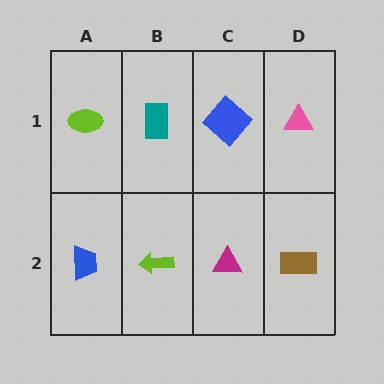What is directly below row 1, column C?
A magenta triangle.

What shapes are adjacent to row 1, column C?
A magenta triangle (row 2, column C), a teal rectangle (row 1, column B), a pink triangle (row 1, column D).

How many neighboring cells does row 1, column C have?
3.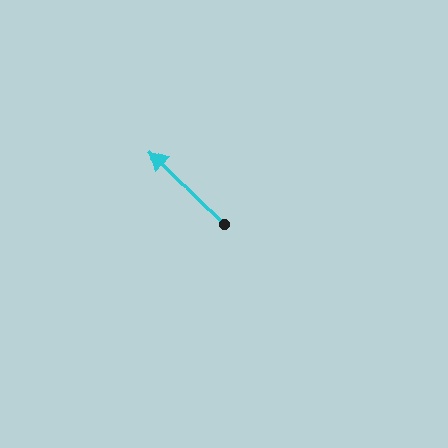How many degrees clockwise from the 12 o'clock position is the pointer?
Approximately 316 degrees.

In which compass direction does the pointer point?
Northwest.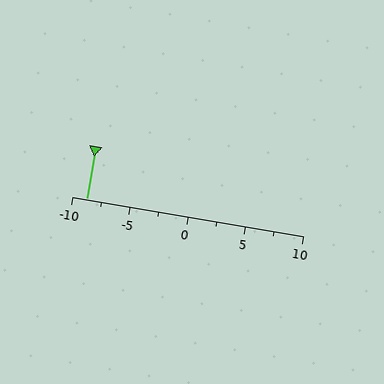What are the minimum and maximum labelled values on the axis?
The axis runs from -10 to 10.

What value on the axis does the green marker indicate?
The marker indicates approximately -8.8.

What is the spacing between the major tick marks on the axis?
The major ticks are spaced 5 apart.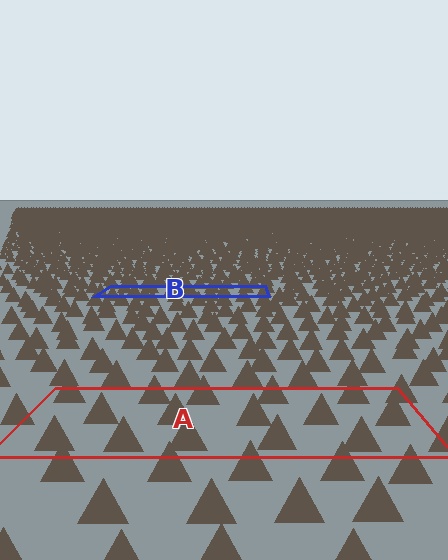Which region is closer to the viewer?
Region A is closer. The texture elements there are larger and more spread out.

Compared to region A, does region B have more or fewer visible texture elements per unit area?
Region B has more texture elements per unit area — they are packed more densely because it is farther away.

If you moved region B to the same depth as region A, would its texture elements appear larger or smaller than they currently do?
They would appear larger. At a closer depth, the same texture elements are projected at a bigger on-screen size.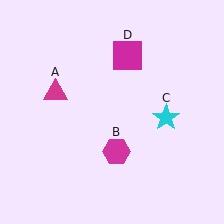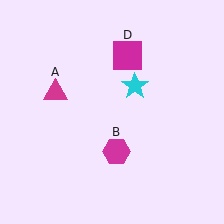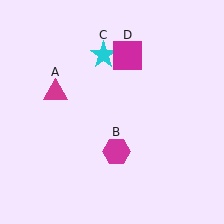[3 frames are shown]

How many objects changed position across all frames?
1 object changed position: cyan star (object C).